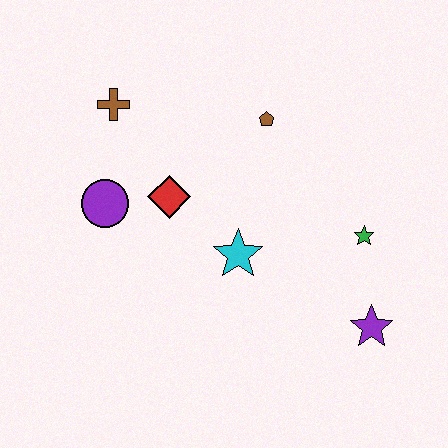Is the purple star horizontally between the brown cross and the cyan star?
No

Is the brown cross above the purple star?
Yes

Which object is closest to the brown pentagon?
The red diamond is closest to the brown pentagon.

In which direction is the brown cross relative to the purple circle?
The brown cross is above the purple circle.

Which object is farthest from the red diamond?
The purple star is farthest from the red diamond.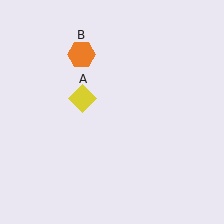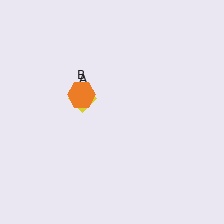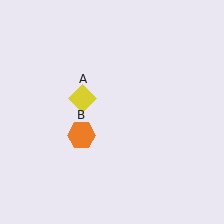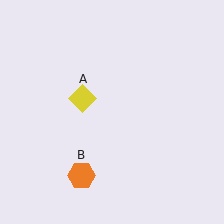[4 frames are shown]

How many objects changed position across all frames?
1 object changed position: orange hexagon (object B).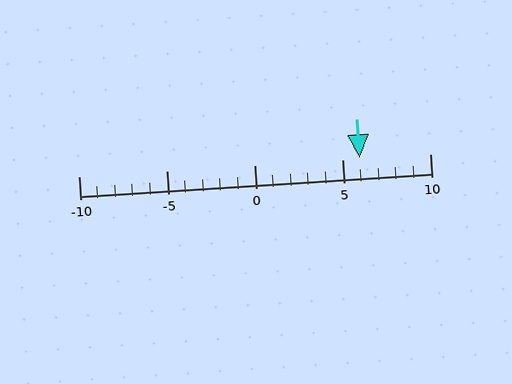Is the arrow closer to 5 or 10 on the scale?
The arrow is closer to 5.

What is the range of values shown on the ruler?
The ruler shows values from -10 to 10.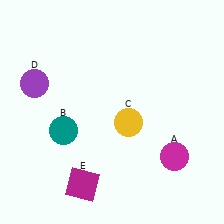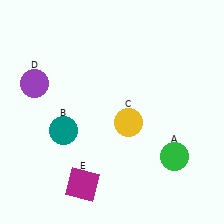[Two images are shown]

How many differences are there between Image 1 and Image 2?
There is 1 difference between the two images.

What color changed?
The circle (A) changed from magenta in Image 1 to green in Image 2.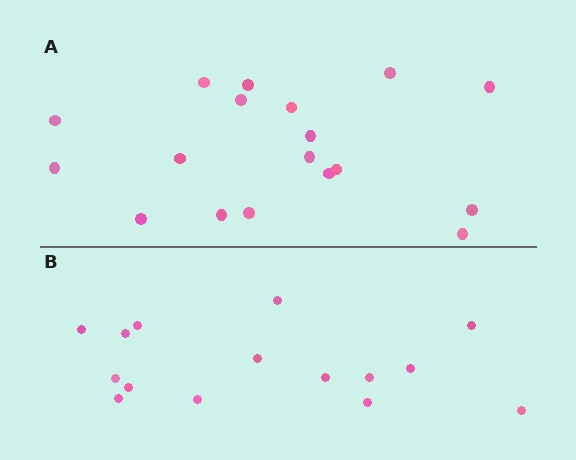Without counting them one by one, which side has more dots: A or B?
Region A (the top region) has more dots.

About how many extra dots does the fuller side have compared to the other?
Region A has just a few more — roughly 2 or 3 more dots than region B.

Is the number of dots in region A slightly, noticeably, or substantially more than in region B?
Region A has only slightly more — the two regions are fairly close. The ratio is roughly 1.2 to 1.